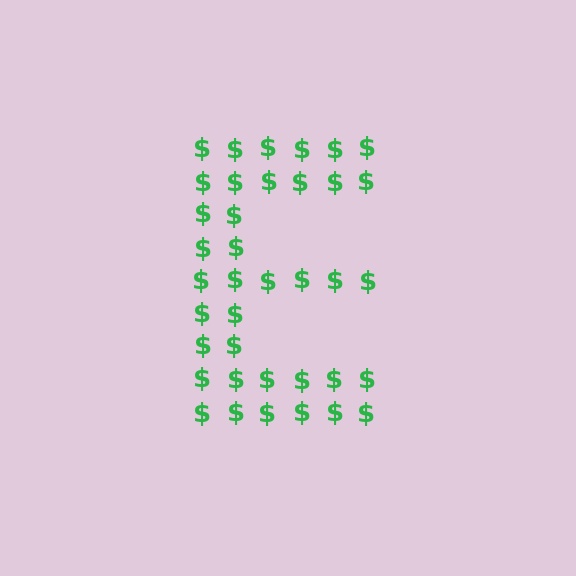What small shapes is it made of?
It is made of small dollar signs.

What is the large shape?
The large shape is the letter E.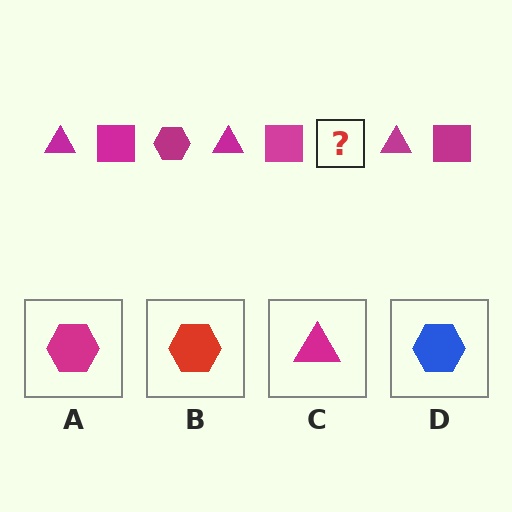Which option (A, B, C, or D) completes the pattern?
A.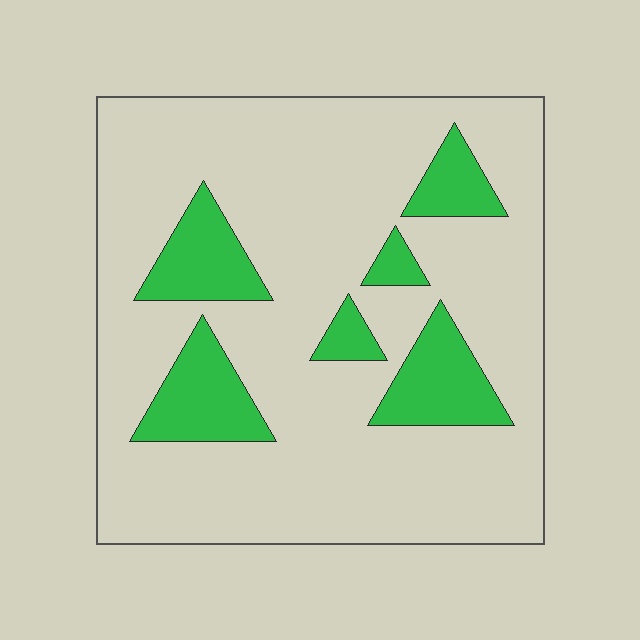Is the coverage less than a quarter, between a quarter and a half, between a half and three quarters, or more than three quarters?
Less than a quarter.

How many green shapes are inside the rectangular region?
6.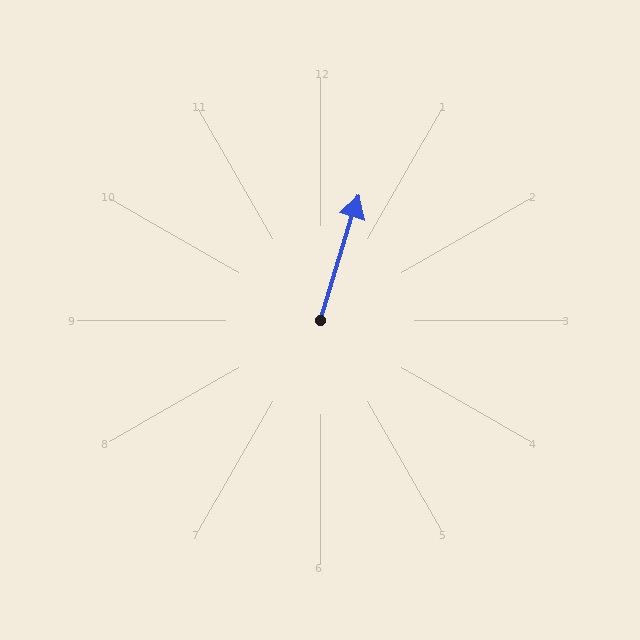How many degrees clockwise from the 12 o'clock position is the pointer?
Approximately 17 degrees.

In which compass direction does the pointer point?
North.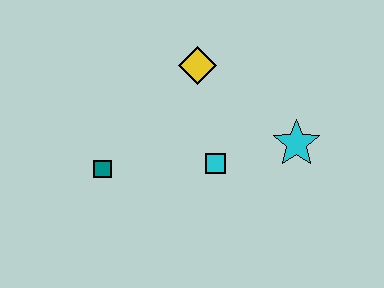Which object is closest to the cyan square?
The cyan star is closest to the cyan square.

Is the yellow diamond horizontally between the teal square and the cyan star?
Yes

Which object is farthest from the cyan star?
The teal square is farthest from the cyan star.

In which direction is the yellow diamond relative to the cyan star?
The yellow diamond is to the left of the cyan star.